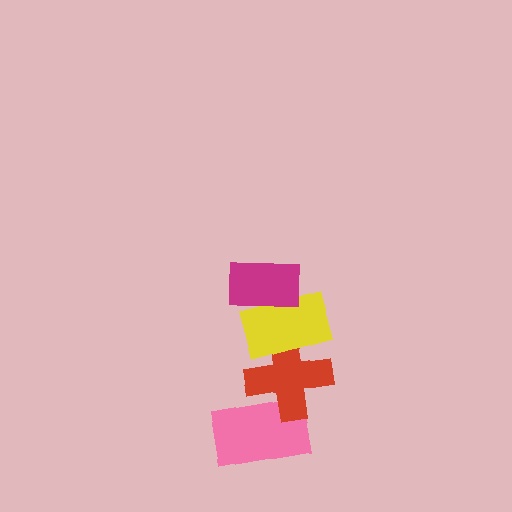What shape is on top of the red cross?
The yellow rectangle is on top of the red cross.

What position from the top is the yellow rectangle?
The yellow rectangle is 2nd from the top.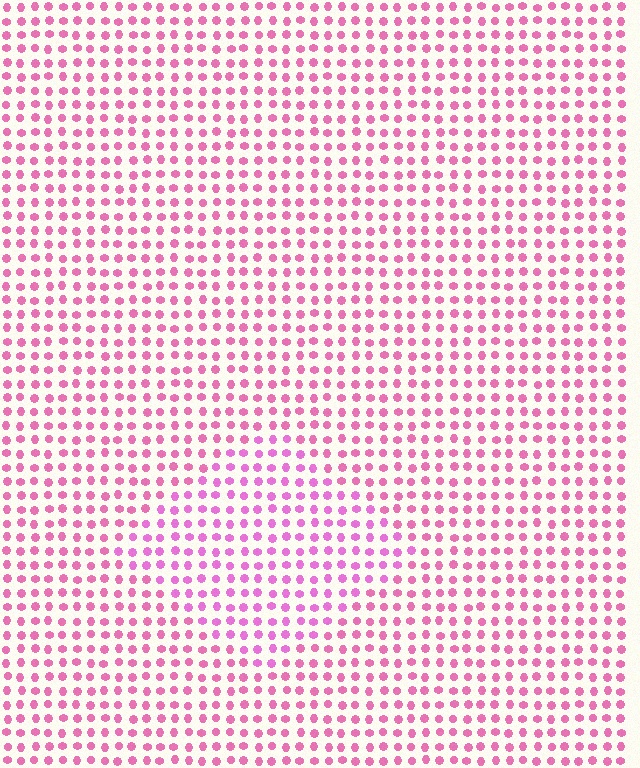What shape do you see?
I see a diamond.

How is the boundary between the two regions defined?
The boundary is defined purely by a slight shift in hue (about 19 degrees). Spacing, size, and orientation are identical on both sides.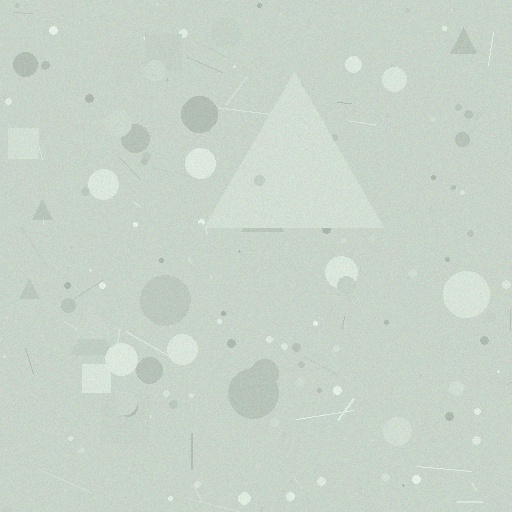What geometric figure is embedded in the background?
A triangle is embedded in the background.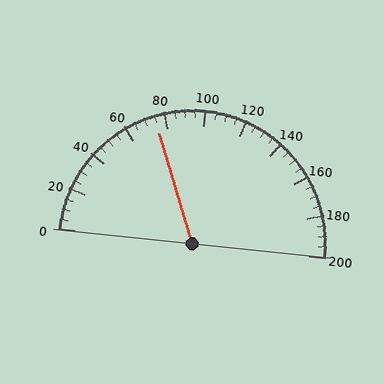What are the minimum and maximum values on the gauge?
The gauge ranges from 0 to 200.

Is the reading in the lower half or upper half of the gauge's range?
The reading is in the lower half of the range (0 to 200).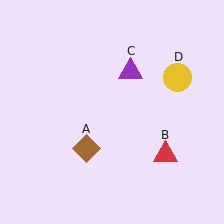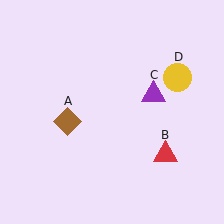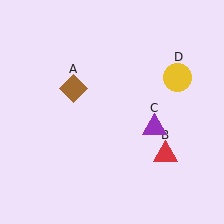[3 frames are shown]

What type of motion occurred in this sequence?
The brown diamond (object A), purple triangle (object C) rotated clockwise around the center of the scene.